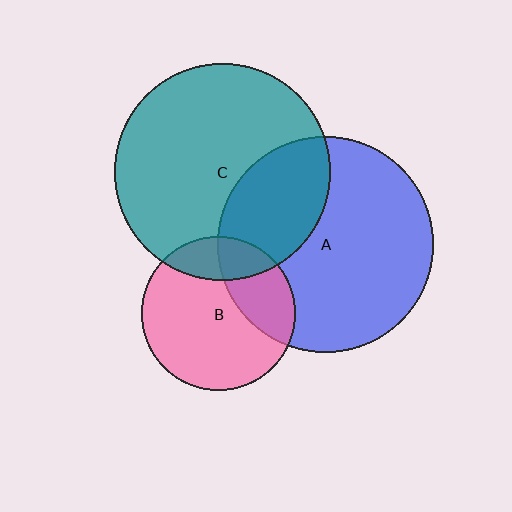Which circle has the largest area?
Circle C (teal).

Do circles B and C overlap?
Yes.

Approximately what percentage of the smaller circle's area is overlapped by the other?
Approximately 20%.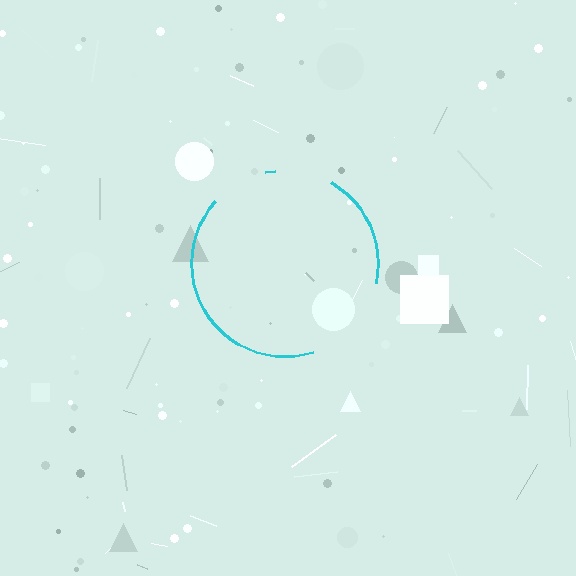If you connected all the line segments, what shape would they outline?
They would outline a circle.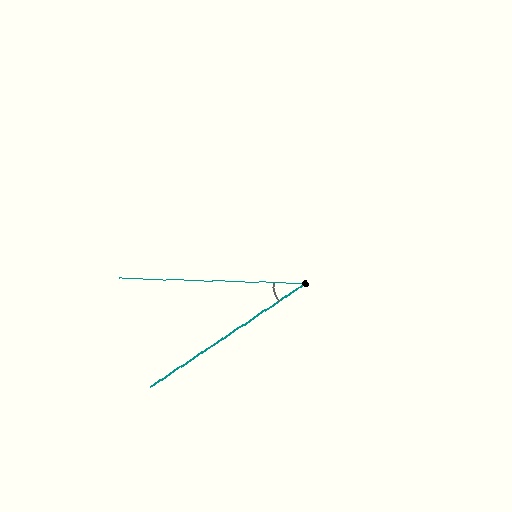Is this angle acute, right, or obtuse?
It is acute.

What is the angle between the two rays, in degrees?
Approximately 35 degrees.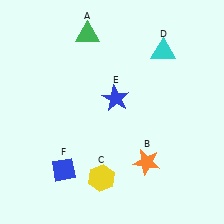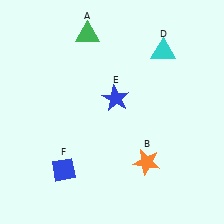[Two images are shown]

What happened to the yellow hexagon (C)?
The yellow hexagon (C) was removed in Image 2. It was in the bottom-left area of Image 1.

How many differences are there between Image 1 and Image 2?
There is 1 difference between the two images.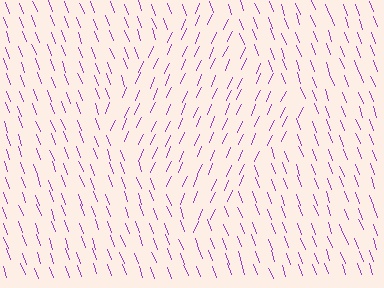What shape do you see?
I see a diamond.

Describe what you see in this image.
The image is filled with small purple line segments. A diamond region in the image has lines oriented differently from the surrounding lines, creating a visible texture boundary.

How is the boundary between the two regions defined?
The boundary is defined purely by a change in line orientation (approximately 45 degrees difference). All lines are the same color and thickness.